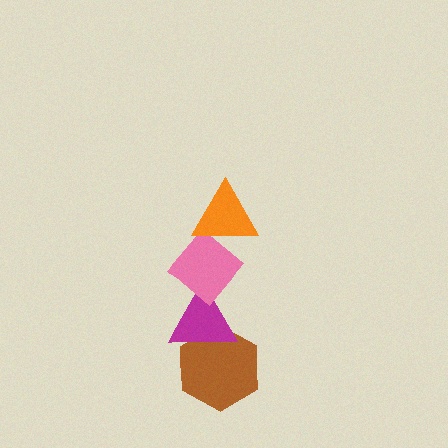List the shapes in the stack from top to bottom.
From top to bottom: the orange triangle, the pink diamond, the magenta triangle, the brown hexagon.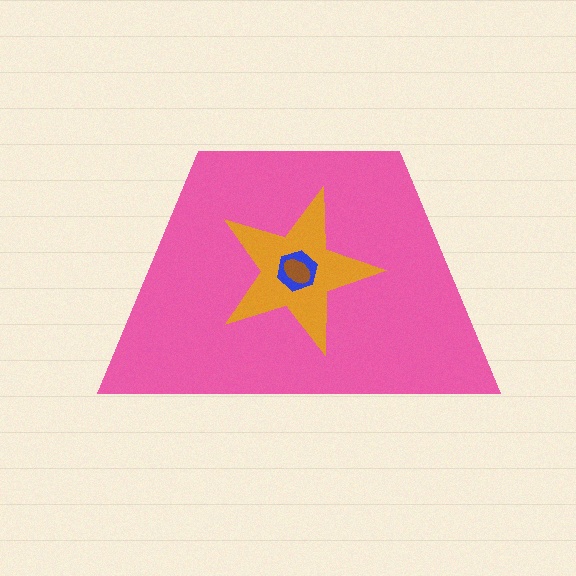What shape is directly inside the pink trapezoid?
The orange star.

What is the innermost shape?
The brown ellipse.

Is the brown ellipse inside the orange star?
Yes.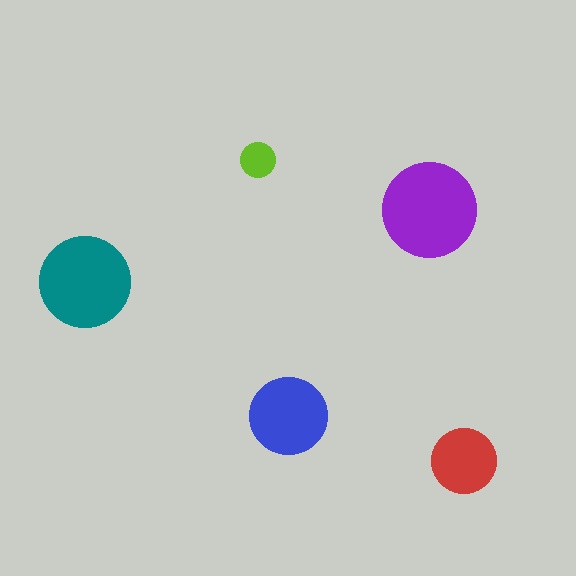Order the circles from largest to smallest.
the purple one, the teal one, the blue one, the red one, the lime one.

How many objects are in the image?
There are 5 objects in the image.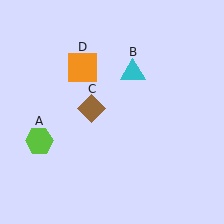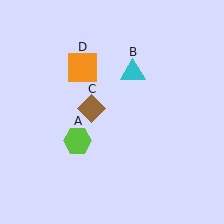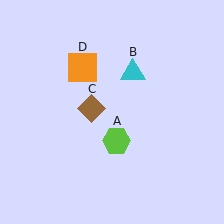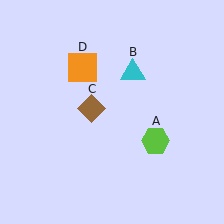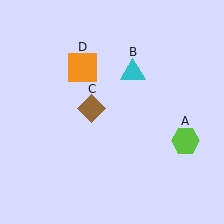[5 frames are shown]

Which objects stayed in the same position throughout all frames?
Cyan triangle (object B) and brown diamond (object C) and orange square (object D) remained stationary.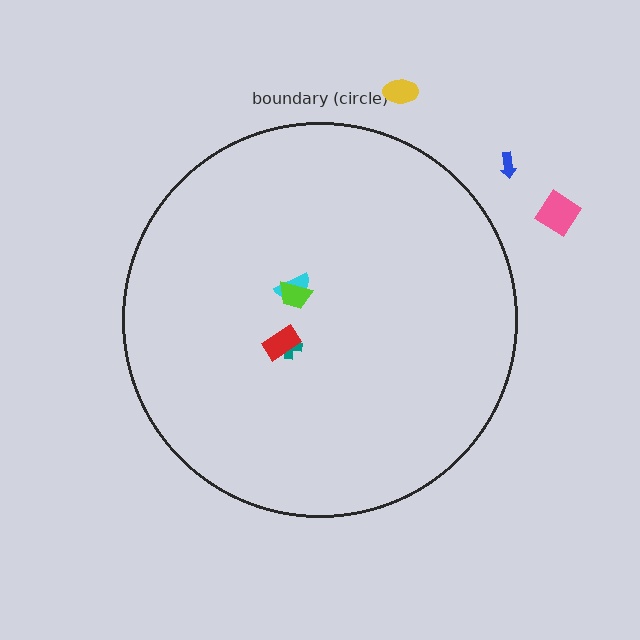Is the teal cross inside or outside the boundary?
Inside.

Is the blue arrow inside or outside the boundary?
Outside.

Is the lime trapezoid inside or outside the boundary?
Inside.